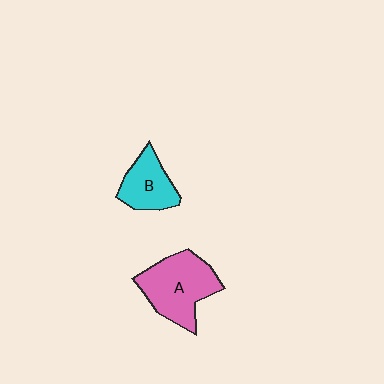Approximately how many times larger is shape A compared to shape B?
Approximately 1.6 times.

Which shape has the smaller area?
Shape B (cyan).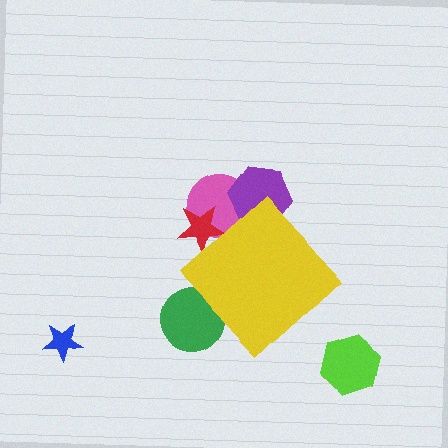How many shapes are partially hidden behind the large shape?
4 shapes are partially hidden.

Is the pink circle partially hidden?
Yes, the pink circle is partially hidden behind the yellow diamond.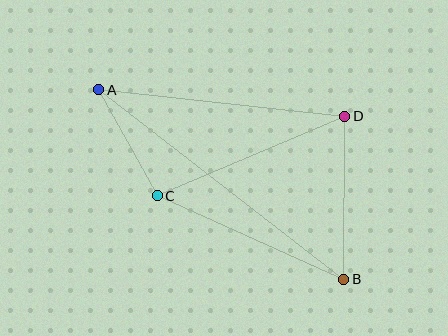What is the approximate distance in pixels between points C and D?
The distance between C and D is approximately 204 pixels.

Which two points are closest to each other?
Points A and C are closest to each other.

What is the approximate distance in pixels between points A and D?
The distance between A and D is approximately 247 pixels.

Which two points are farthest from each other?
Points A and B are farthest from each other.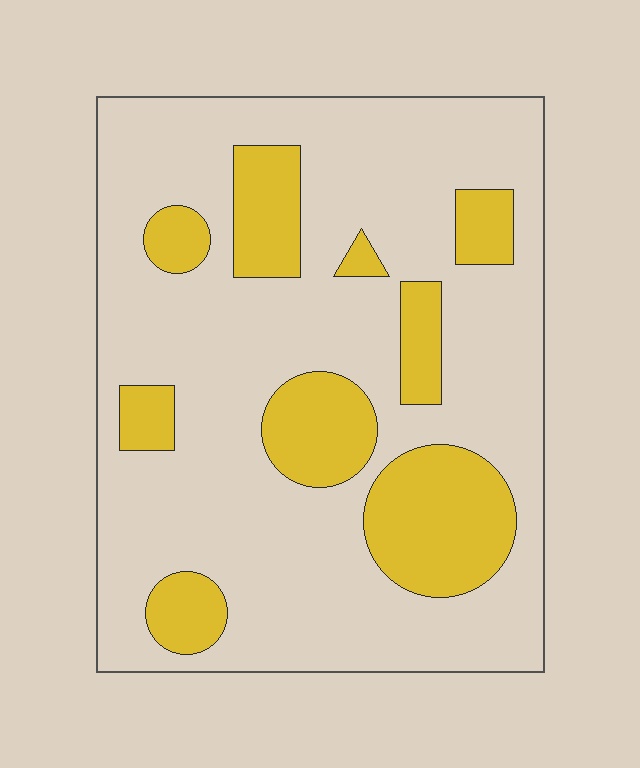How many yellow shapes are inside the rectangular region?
9.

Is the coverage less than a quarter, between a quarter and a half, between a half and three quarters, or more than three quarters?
Less than a quarter.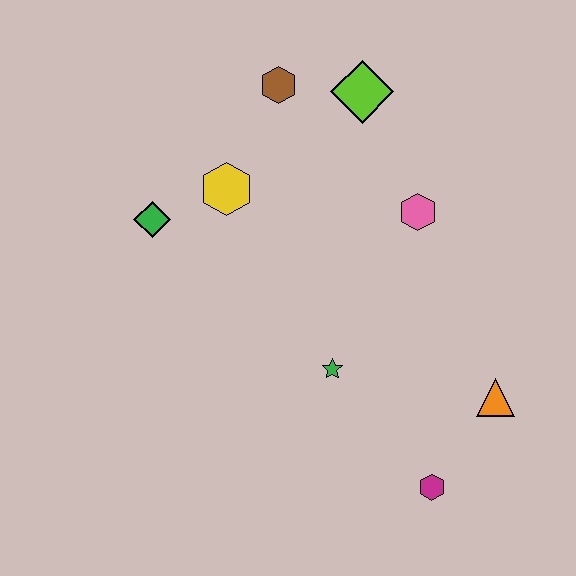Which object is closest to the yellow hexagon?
The green diamond is closest to the yellow hexagon.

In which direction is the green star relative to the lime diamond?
The green star is below the lime diamond.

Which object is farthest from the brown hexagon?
The magenta hexagon is farthest from the brown hexagon.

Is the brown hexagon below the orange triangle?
No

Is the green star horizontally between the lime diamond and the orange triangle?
No